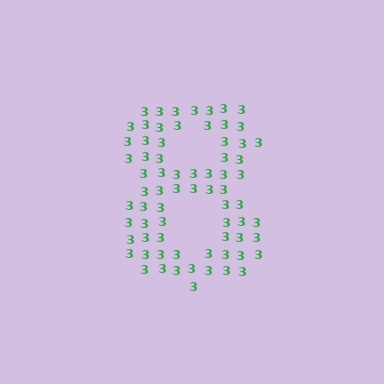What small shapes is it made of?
It is made of small digit 3's.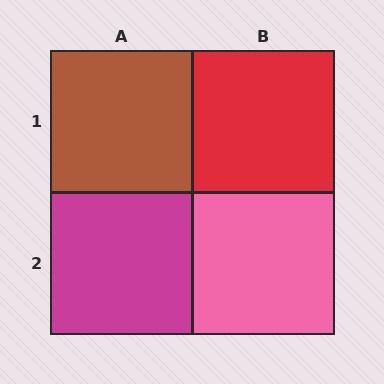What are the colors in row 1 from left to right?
Brown, red.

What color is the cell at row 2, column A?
Magenta.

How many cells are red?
1 cell is red.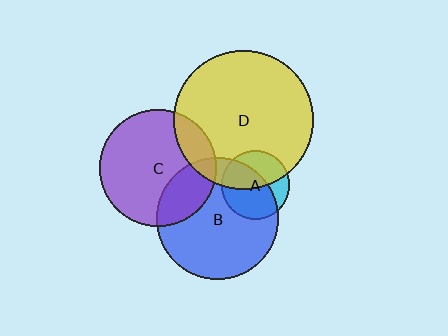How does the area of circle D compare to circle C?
Approximately 1.4 times.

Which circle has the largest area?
Circle D (yellow).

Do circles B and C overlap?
Yes.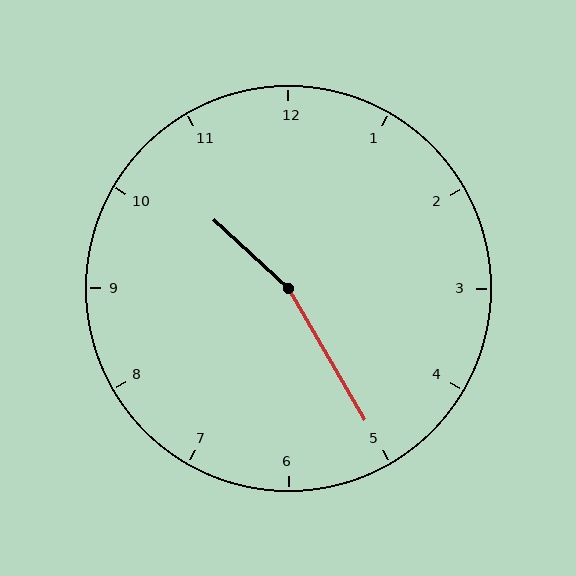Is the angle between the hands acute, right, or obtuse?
It is obtuse.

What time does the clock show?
10:25.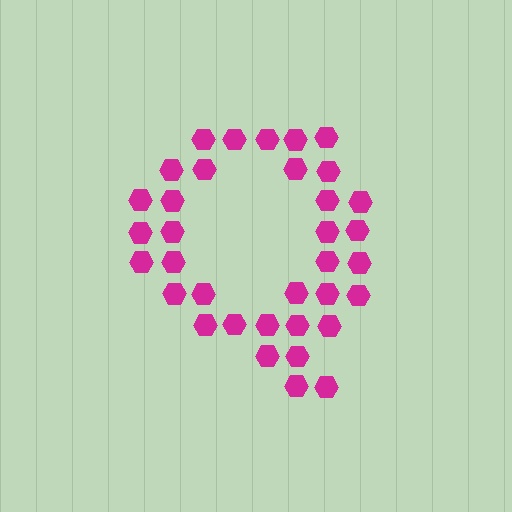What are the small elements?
The small elements are hexagons.